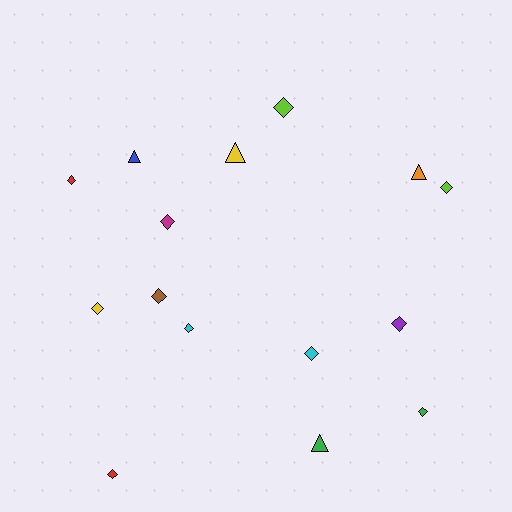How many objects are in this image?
There are 15 objects.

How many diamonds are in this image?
There are 11 diamonds.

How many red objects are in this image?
There are 2 red objects.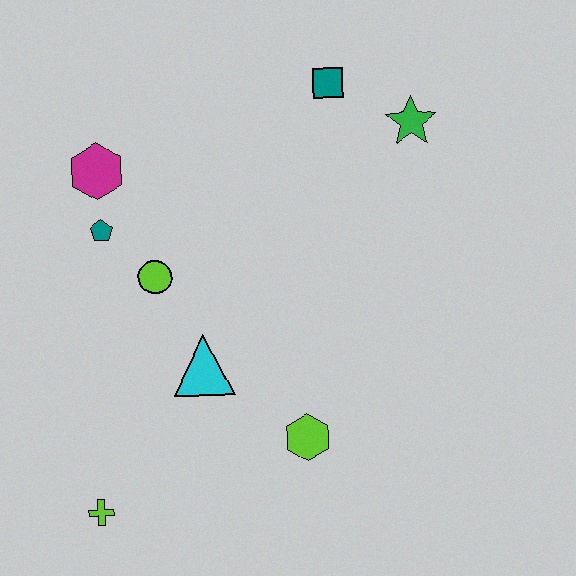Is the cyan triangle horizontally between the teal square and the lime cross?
Yes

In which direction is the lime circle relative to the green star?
The lime circle is to the left of the green star.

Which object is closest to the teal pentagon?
The magenta hexagon is closest to the teal pentagon.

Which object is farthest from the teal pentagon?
The green star is farthest from the teal pentagon.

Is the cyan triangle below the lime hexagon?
No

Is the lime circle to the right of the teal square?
No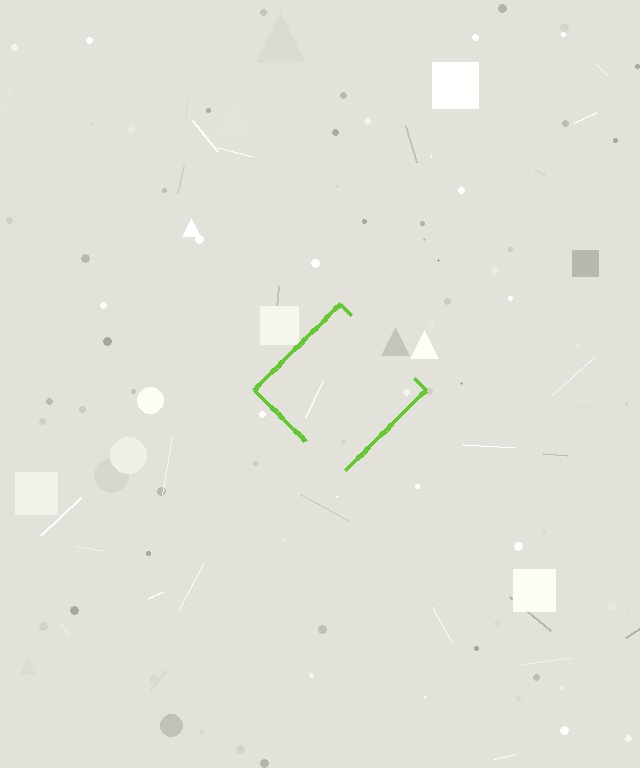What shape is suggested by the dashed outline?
The dashed outline suggests a diamond.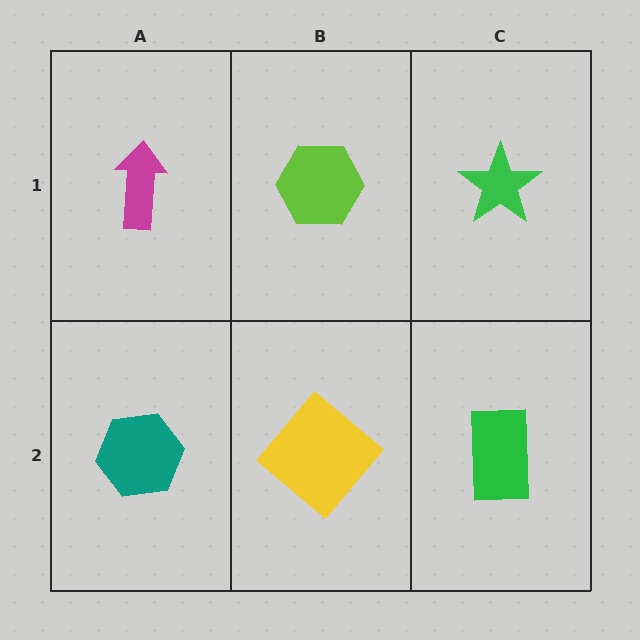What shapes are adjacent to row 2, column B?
A lime hexagon (row 1, column B), a teal hexagon (row 2, column A), a green rectangle (row 2, column C).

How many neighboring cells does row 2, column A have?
2.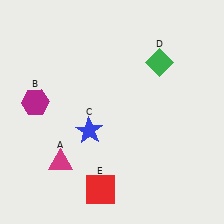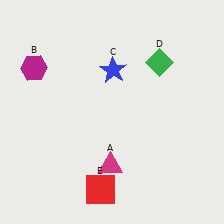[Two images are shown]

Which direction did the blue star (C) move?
The blue star (C) moved up.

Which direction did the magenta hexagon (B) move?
The magenta hexagon (B) moved up.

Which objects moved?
The objects that moved are: the magenta triangle (A), the magenta hexagon (B), the blue star (C).